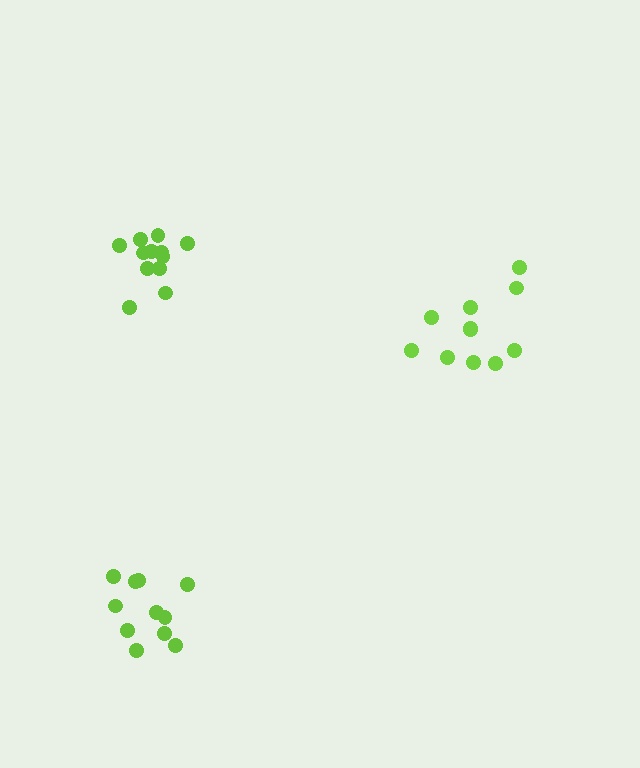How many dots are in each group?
Group 1: 12 dots, Group 2: 11 dots, Group 3: 11 dots (34 total).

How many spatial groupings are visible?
There are 3 spatial groupings.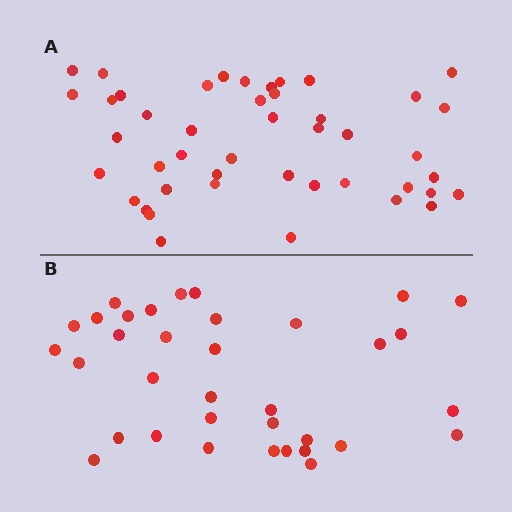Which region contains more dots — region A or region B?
Region A (the top region) has more dots.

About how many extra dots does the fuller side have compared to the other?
Region A has roughly 10 or so more dots than region B.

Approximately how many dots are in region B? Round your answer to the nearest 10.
About 40 dots. (The exact count is 35, which rounds to 40.)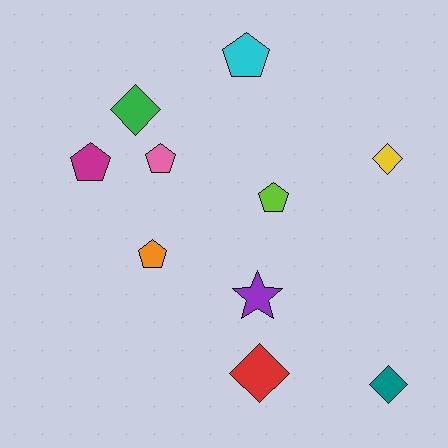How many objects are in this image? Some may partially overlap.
There are 10 objects.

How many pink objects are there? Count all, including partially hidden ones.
There is 1 pink object.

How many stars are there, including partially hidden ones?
There is 1 star.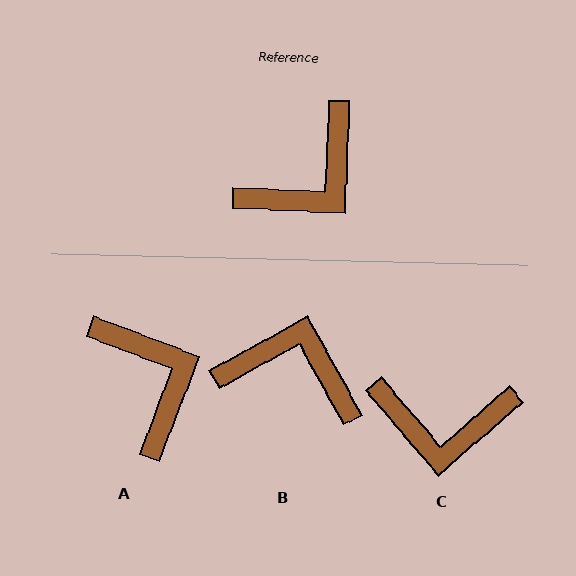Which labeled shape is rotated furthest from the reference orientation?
B, about 121 degrees away.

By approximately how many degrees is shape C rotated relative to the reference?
Approximately 47 degrees clockwise.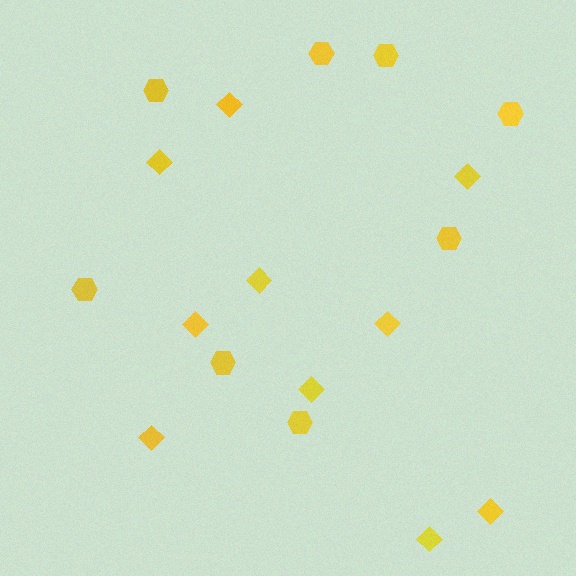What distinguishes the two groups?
There are 2 groups: one group of hexagons (8) and one group of diamonds (10).